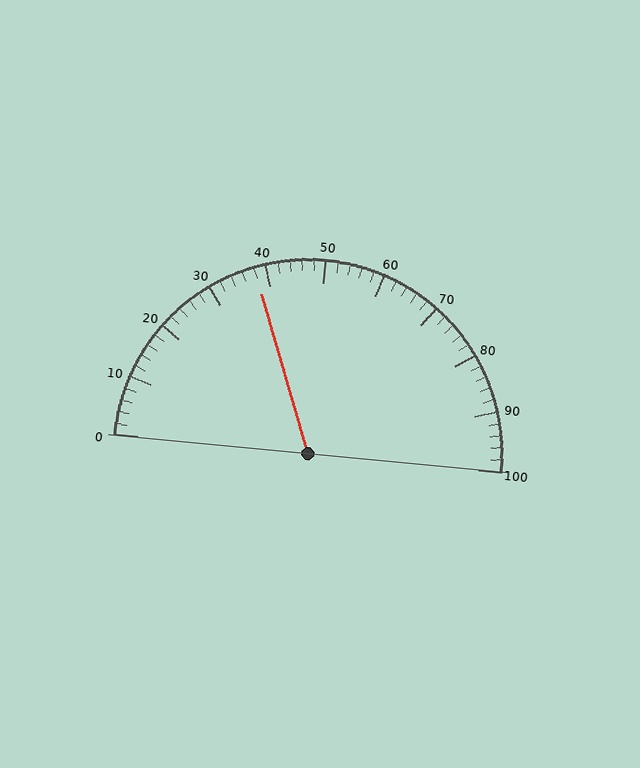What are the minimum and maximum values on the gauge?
The gauge ranges from 0 to 100.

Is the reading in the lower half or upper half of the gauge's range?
The reading is in the lower half of the range (0 to 100).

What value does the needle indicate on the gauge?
The needle indicates approximately 38.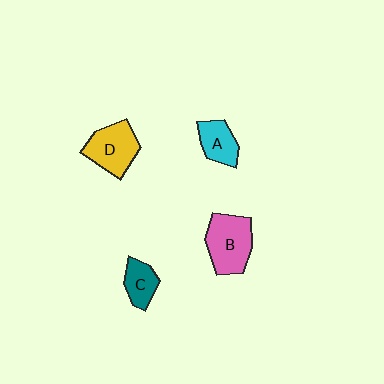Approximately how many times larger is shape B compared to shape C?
Approximately 1.9 times.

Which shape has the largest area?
Shape B (pink).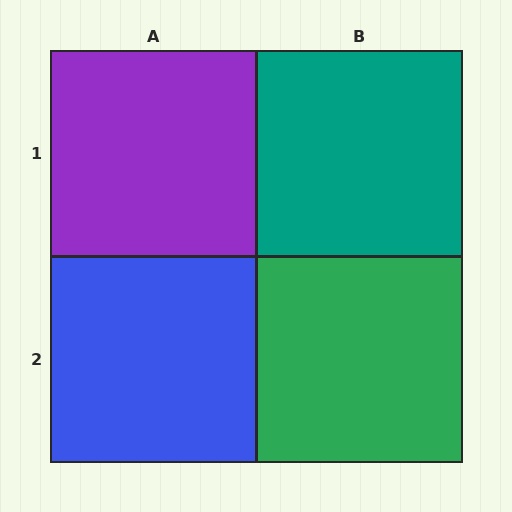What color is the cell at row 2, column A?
Blue.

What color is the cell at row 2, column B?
Green.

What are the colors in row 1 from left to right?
Purple, teal.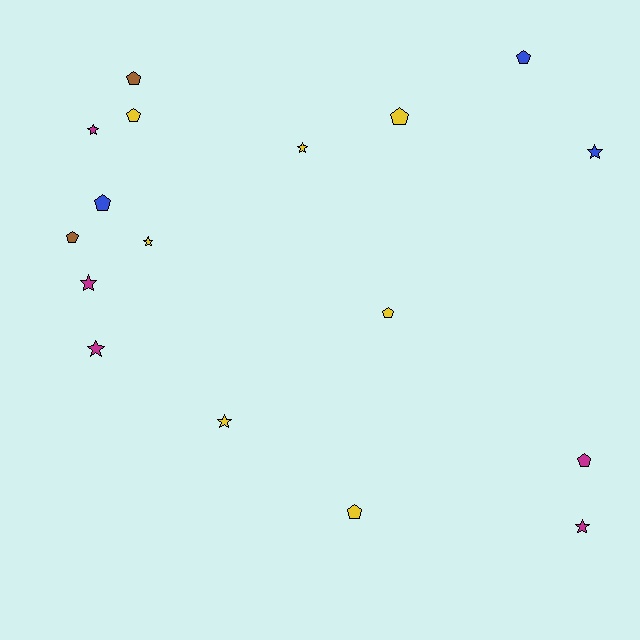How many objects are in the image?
There are 17 objects.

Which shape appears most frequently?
Pentagon, with 9 objects.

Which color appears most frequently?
Yellow, with 7 objects.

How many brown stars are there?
There are no brown stars.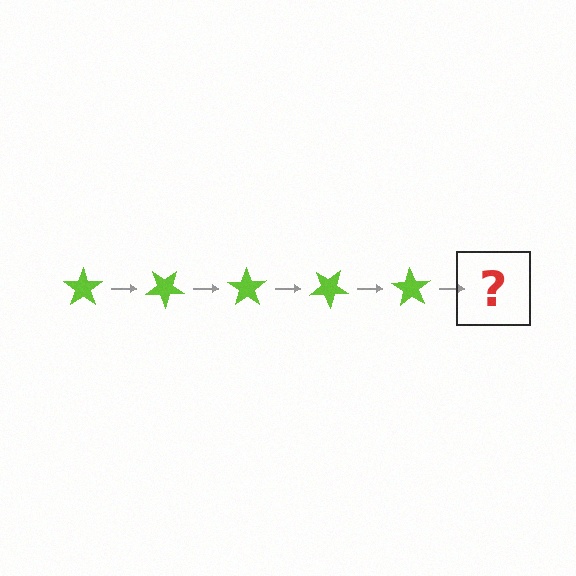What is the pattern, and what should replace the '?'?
The pattern is that the star rotates 35 degrees each step. The '?' should be a lime star rotated 175 degrees.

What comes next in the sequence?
The next element should be a lime star rotated 175 degrees.